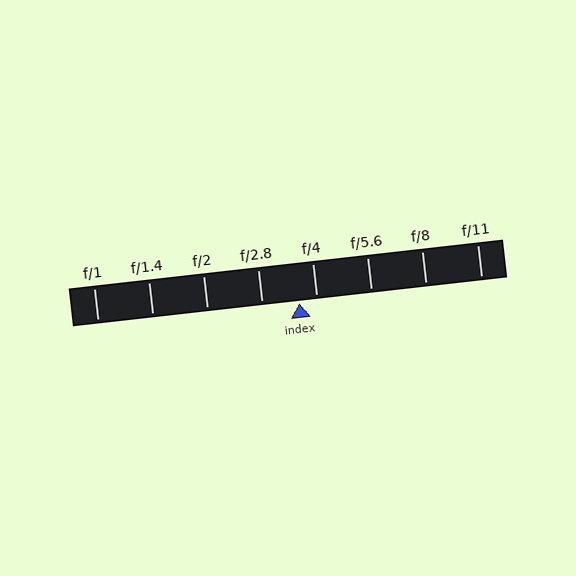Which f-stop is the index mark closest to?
The index mark is closest to f/4.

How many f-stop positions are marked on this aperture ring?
There are 8 f-stop positions marked.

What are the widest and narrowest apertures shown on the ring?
The widest aperture shown is f/1 and the narrowest is f/11.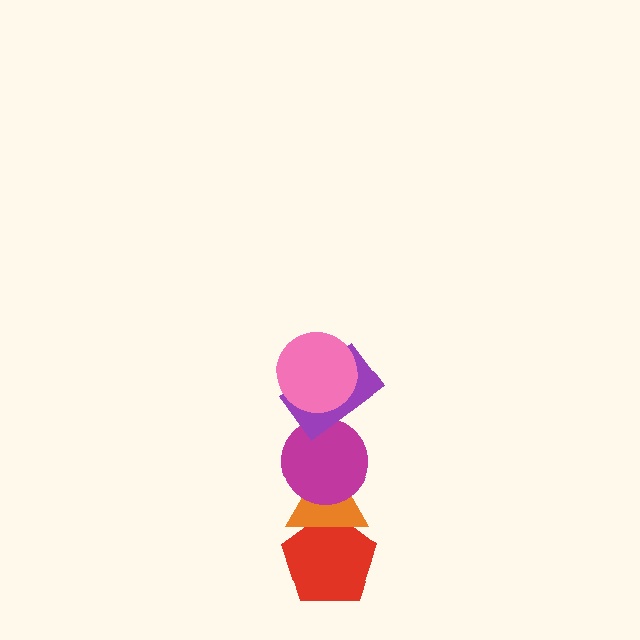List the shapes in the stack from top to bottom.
From top to bottom: the pink circle, the purple rectangle, the magenta circle, the orange triangle, the red pentagon.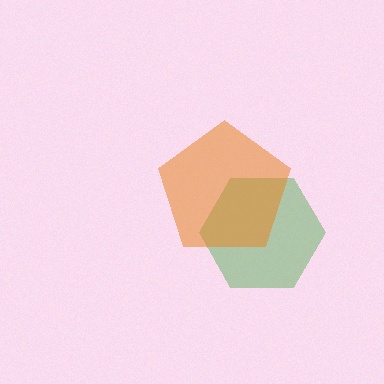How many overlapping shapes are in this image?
There are 2 overlapping shapes in the image.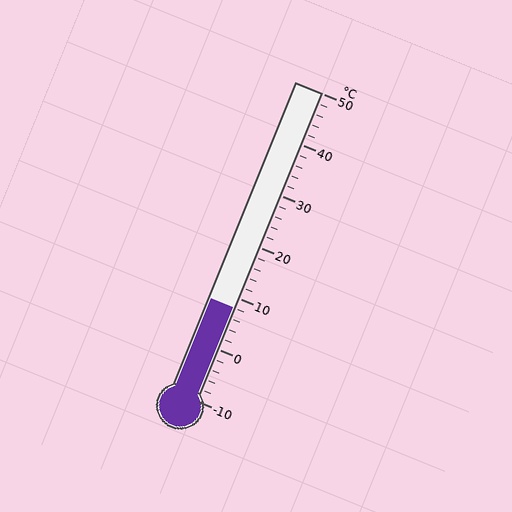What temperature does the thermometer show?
The thermometer shows approximately 8°C.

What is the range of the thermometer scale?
The thermometer scale ranges from -10°C to 50°C.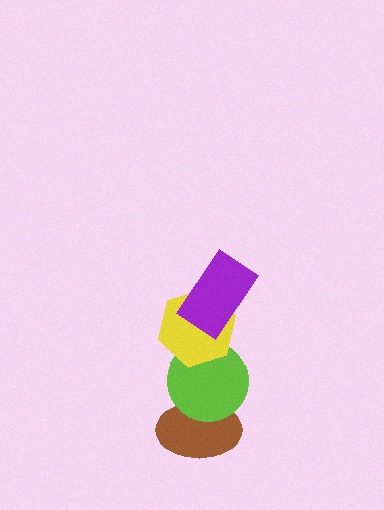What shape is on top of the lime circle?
The yellow hexagon is on top of the lime circle.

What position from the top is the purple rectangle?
The purple rectangle is 1st from the top.